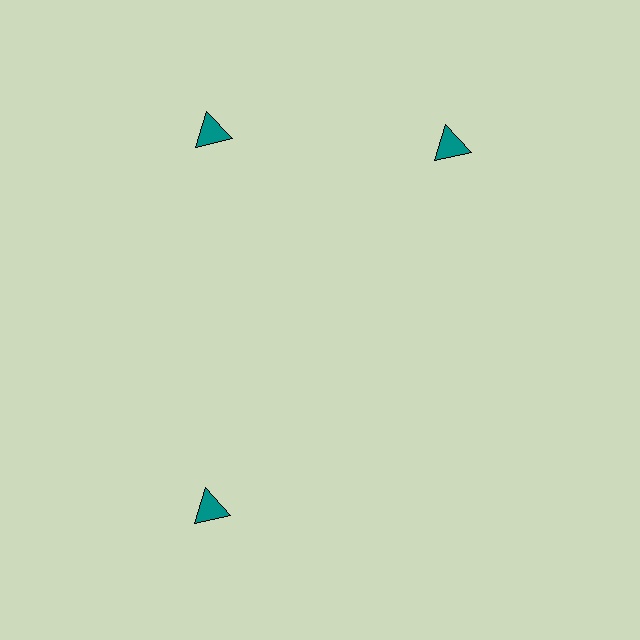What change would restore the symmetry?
The symmetry would be restored by rotating it back into even spacing with its neighbors so that all 3 triangles sit at equal angles and equal distance from the center.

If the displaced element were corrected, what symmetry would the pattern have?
It would have 3-fold rotational symmetry — the pattern would map onto itself every 120 degrees.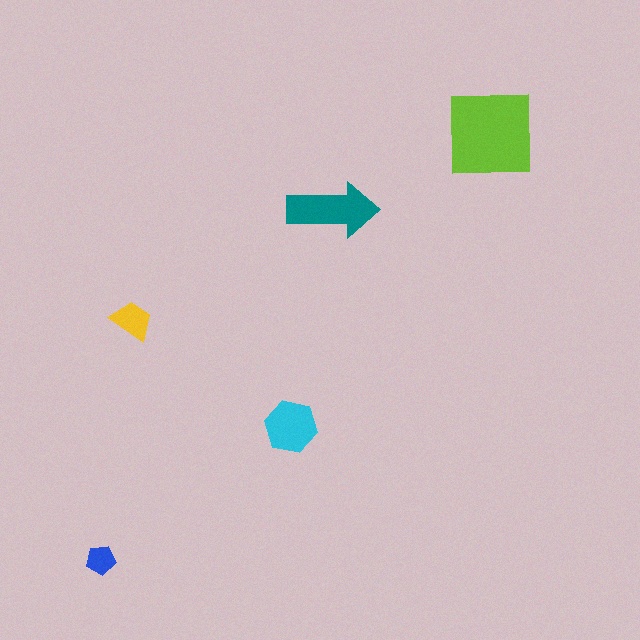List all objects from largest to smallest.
The lime square, the teal arrow, the cyan hexagon, the yellow trapezoid, the blue pentagon.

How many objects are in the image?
There are 5 objects in the image.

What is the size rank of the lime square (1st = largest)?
1st.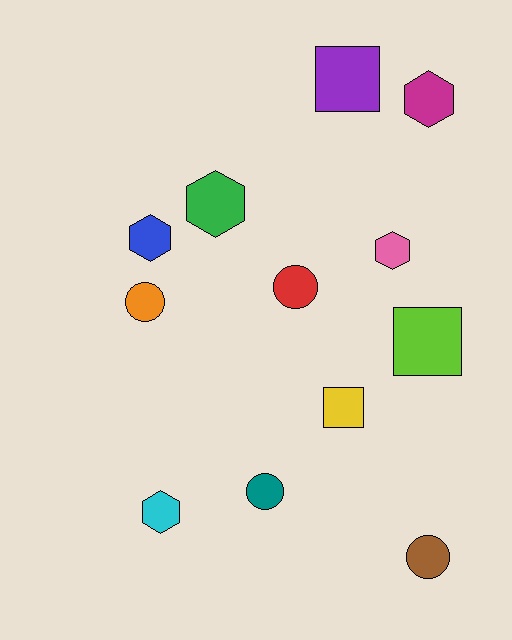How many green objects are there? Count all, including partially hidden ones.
There is 1 green object.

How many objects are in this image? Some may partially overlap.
There are 12 objects.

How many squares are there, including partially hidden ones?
There are 3 squares.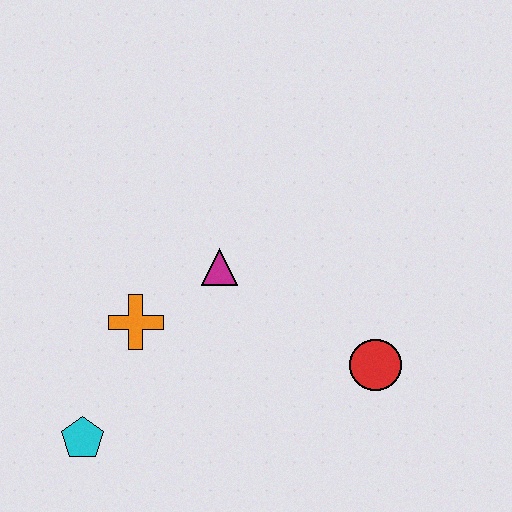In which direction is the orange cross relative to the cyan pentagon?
The orange cross is above the cyan pentagon.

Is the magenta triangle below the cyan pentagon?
No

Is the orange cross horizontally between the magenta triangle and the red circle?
No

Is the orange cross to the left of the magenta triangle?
Yes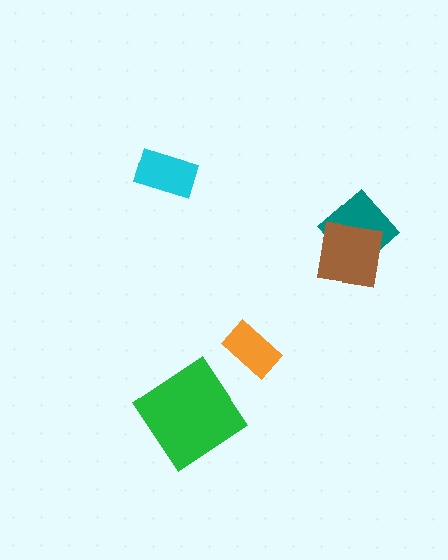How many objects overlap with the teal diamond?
1 object overlaps with the teal diamond.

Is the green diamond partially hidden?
No, no other shape covers it.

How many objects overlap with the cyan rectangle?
0 objects overlap with the cyan rectangle.